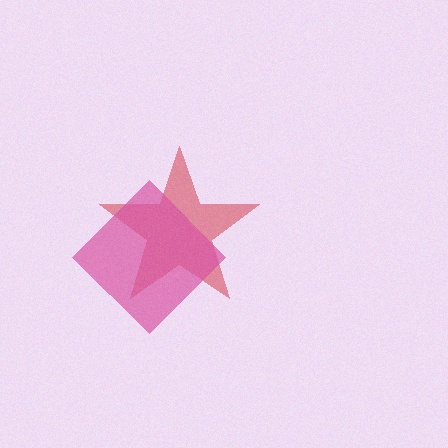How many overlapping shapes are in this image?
There are 2 overlapping shapes in the image.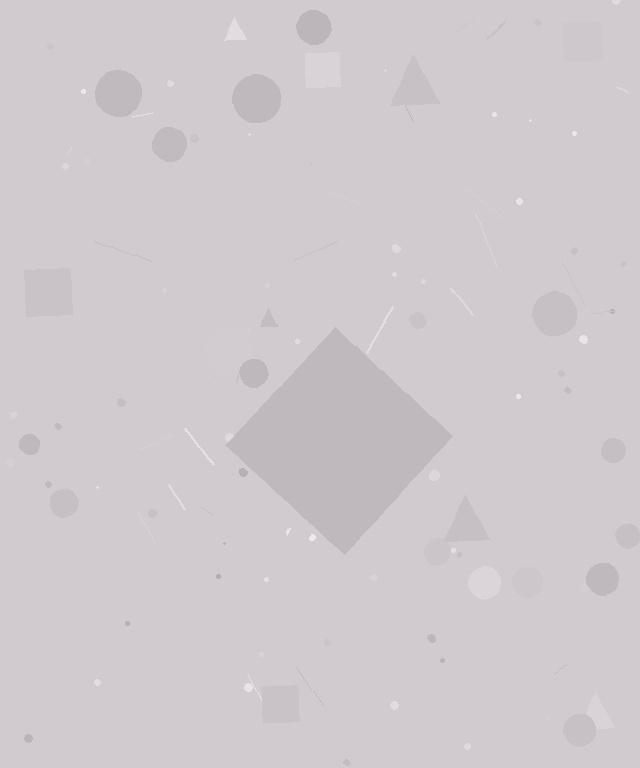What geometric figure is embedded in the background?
A diamond is embedded in the background.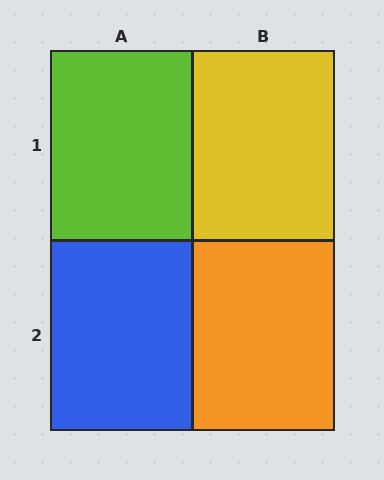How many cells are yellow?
1 cell is yellow.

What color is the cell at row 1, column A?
Lime.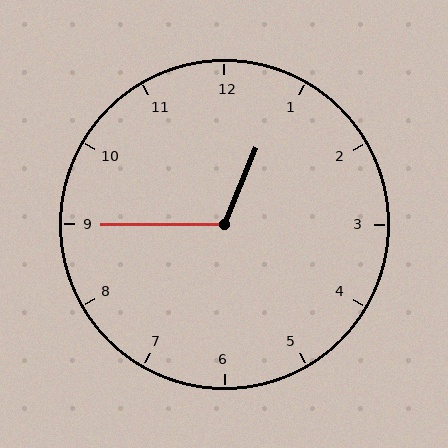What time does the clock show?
12:45.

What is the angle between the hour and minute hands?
Approximately 112 degrees.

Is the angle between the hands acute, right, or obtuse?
It is obtuse.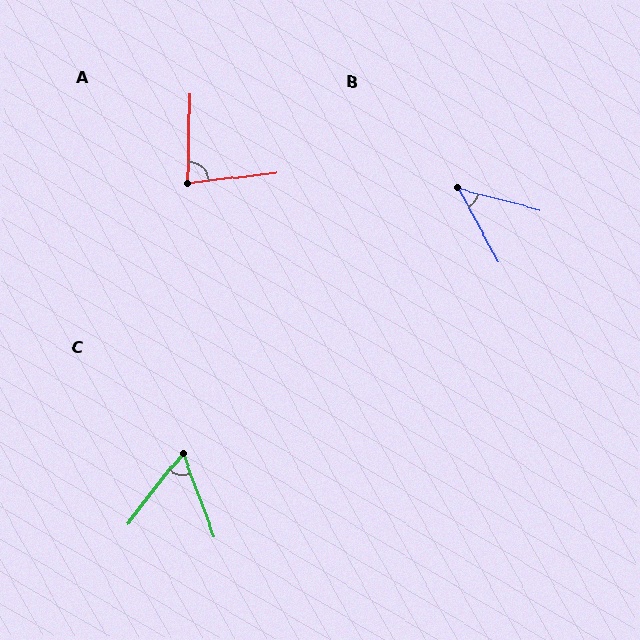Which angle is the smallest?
B, at approximately 46 degrees.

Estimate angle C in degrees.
Approximately 59 degrees.